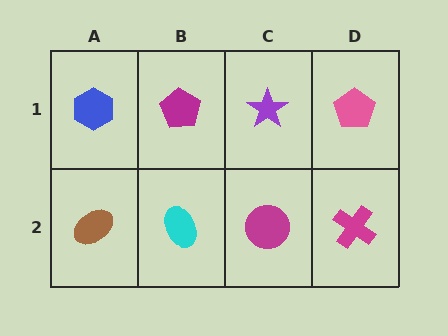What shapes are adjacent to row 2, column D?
A pink pentagon (row 1, column D), a magenta circle (row 2, column C).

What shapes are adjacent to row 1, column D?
A magenta cross (row 2, column D), a purple star (row 1, column C).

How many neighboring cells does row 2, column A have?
2.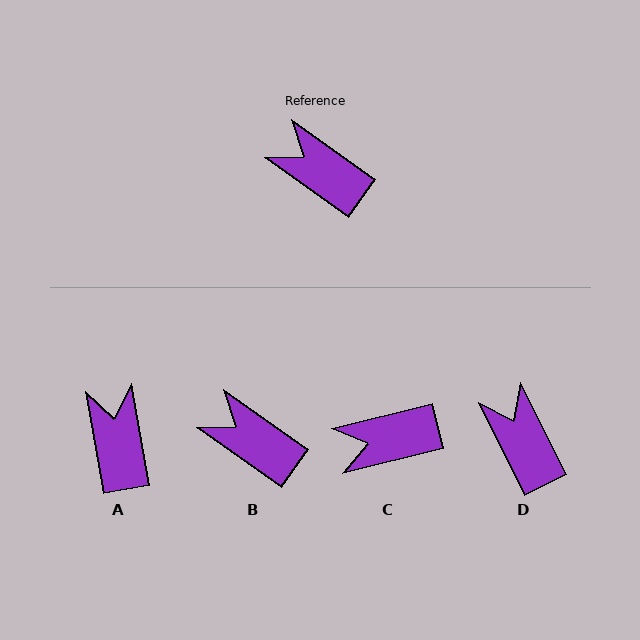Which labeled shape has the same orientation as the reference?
B.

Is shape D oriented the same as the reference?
No, it is off by about 28 degrees.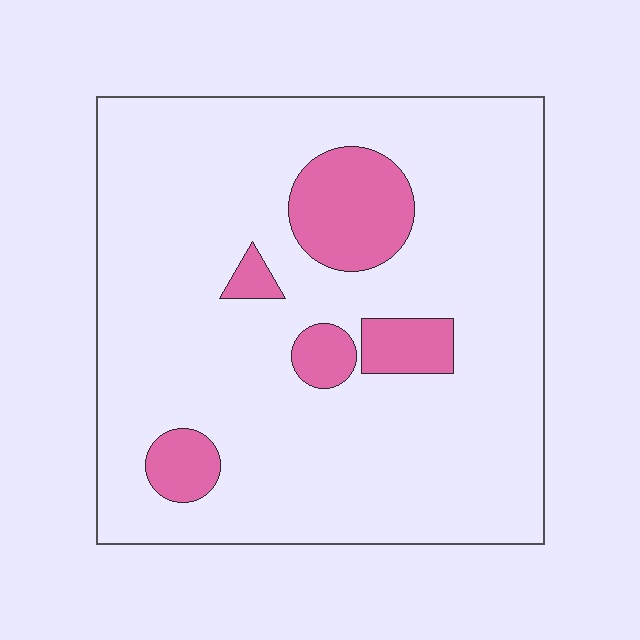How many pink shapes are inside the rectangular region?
5.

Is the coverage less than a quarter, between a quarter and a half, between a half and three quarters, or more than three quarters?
Less than a quarter.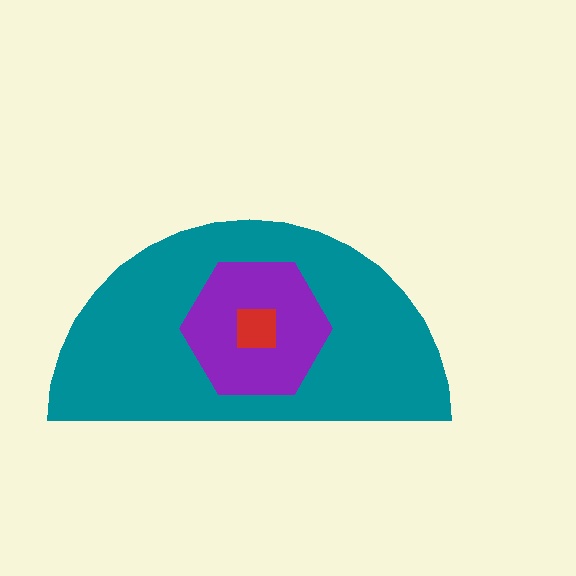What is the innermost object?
The red square.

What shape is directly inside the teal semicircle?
The purple hexagon.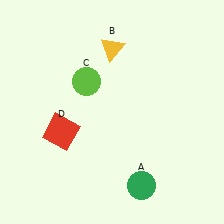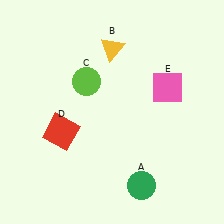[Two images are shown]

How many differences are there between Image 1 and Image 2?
There is 1 difference between the two images.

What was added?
A pink square (E) was added in Image 2.